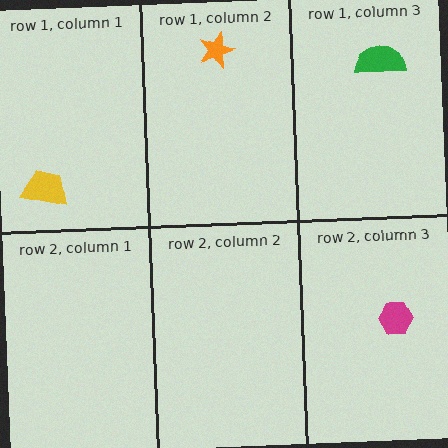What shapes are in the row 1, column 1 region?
The yellow trapezoid.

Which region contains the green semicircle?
The row 1, column 3 region.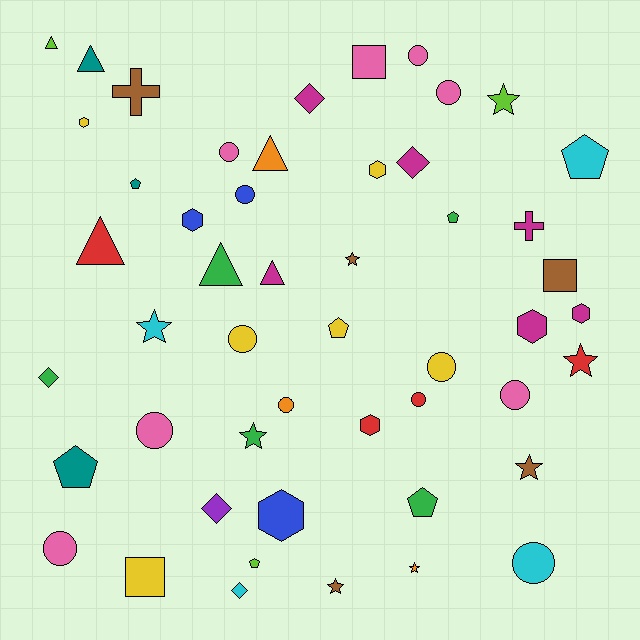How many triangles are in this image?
There are 6 triangles.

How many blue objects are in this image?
There are 3 blue objects.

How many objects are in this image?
There are 50 objects.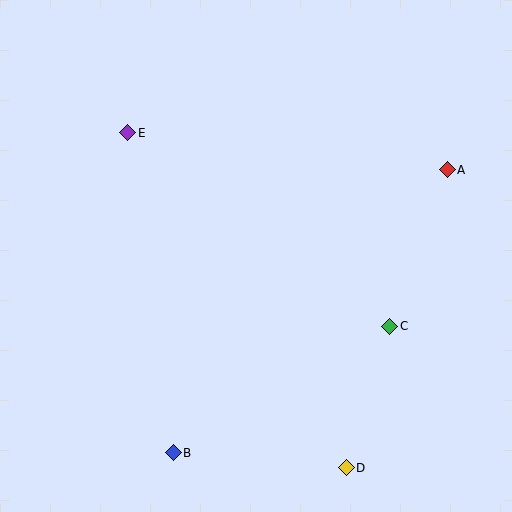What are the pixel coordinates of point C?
Point C is at (390, 326).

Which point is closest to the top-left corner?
Point E is closest to the top-left corner.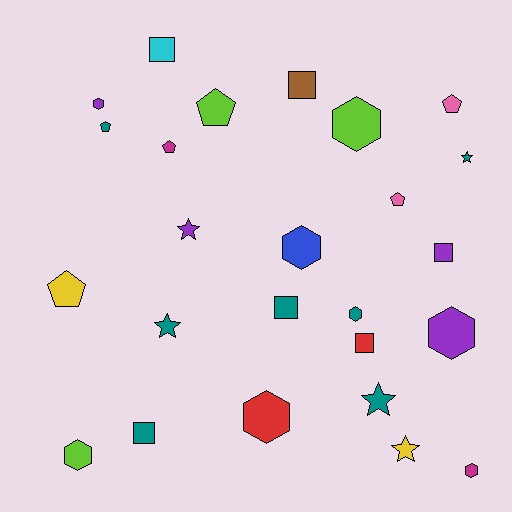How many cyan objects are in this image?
There is 1 cyan object.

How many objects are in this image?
There are 25 objects.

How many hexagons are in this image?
There are 8 hexagons.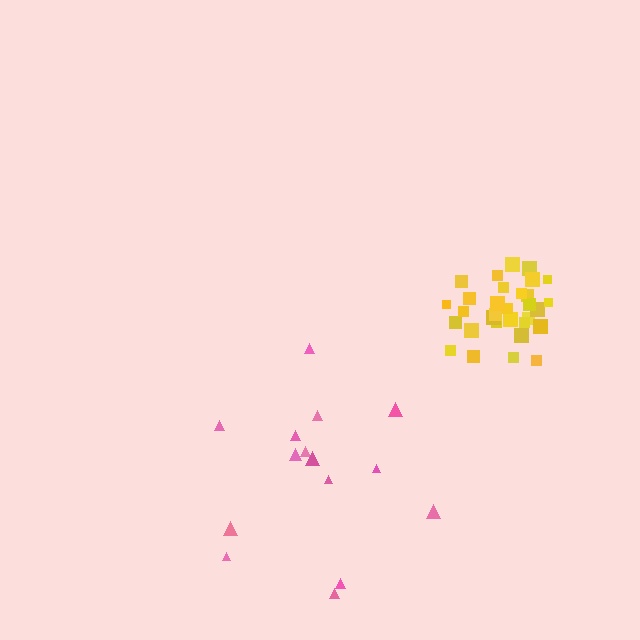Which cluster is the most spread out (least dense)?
Pink.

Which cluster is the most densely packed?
Yellow.